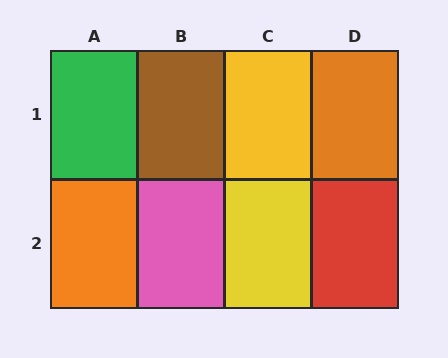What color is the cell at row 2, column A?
Orange.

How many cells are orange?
2 cells are orange.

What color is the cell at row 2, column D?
Red.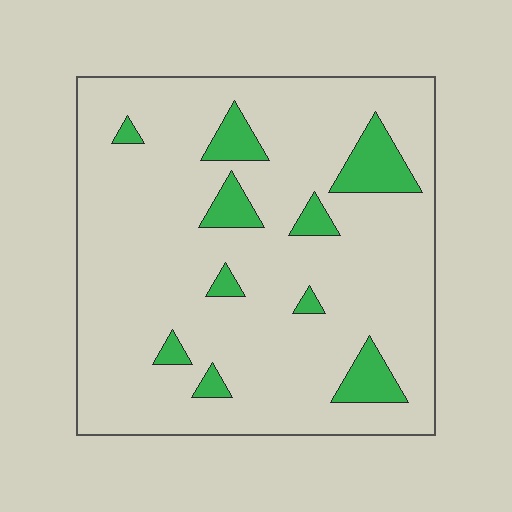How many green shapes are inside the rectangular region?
10.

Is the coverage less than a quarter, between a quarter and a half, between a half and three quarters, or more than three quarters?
Less than a quarter.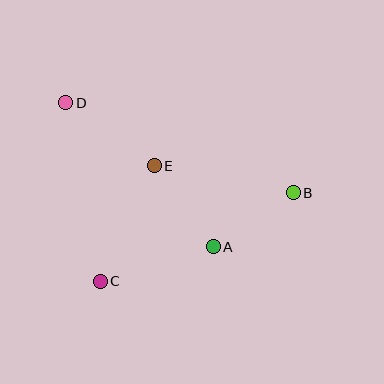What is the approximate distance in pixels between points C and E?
The distance between C and E is approximately 128 pixels.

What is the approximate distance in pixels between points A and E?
The distance between A and E is approximately 100 pixels.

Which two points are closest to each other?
Points A and B are closest to each other.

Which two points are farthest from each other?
Points B and D are farthest from each other.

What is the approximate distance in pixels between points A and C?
The distance between A and C is approximately 118 pixels.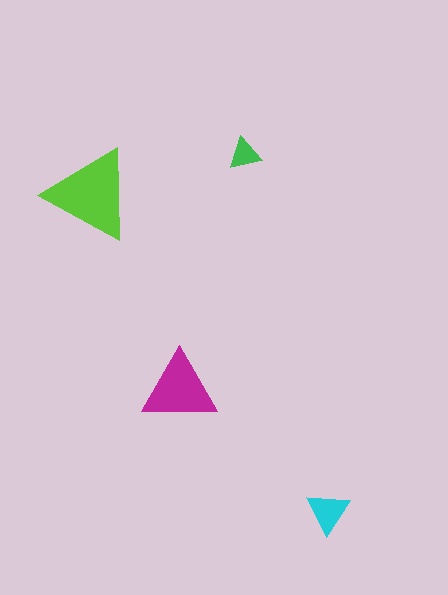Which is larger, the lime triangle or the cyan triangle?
The lime one.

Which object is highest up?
The green triangle is topmost.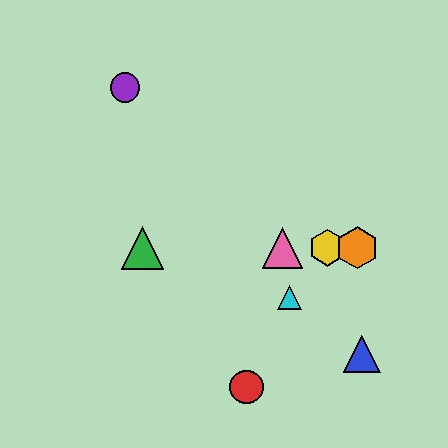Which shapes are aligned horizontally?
The green triangle, the yellow hexagon, the orange hexagon, the pink triangle are aligned horizontally.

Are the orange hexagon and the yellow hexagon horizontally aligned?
Yes, both are at y≈248.